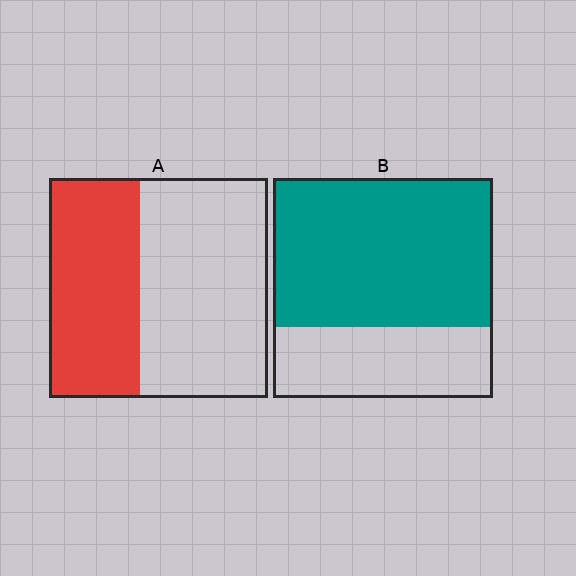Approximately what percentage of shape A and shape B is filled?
A is approximately 40% and B is approximately 70%.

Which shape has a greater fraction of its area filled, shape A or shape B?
Shape B.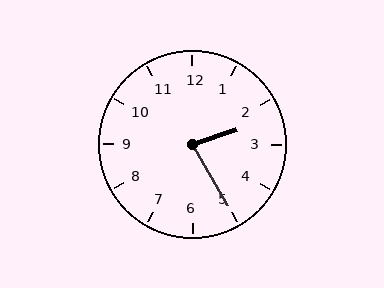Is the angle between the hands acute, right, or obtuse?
It is acute.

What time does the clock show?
2:25.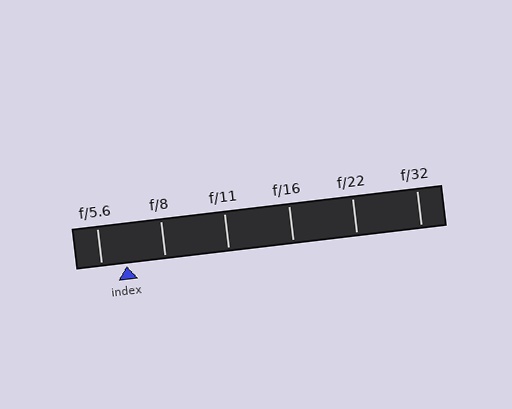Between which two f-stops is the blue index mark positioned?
The index mark is between f/5.6 and f/8.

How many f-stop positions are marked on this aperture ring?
There are 6 f-stop positions marked.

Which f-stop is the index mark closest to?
The index mark is closest to f/5.6.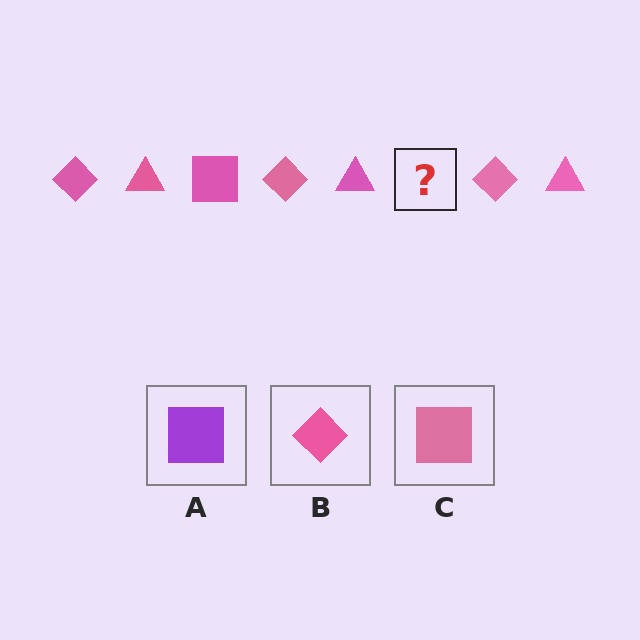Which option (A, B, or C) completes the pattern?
C.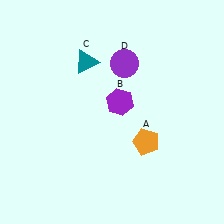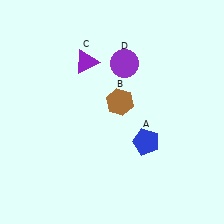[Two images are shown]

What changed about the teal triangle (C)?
In Image 1, C is teal. In Image 2, it changed to purple.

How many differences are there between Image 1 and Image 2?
There are 3 differences between the two images.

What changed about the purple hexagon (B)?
In Image 1, B is purple. In Image 2, it changed to brown.